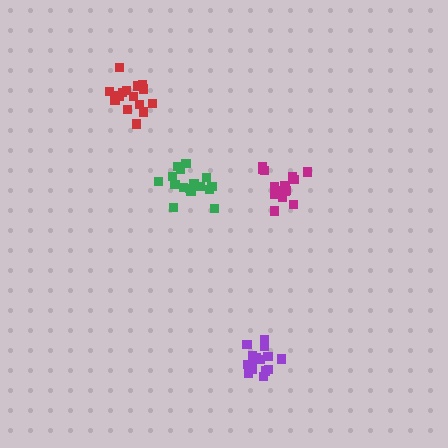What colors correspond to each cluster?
The clusters are colored: purple, green, magenta, red.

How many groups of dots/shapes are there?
There are 4 groups.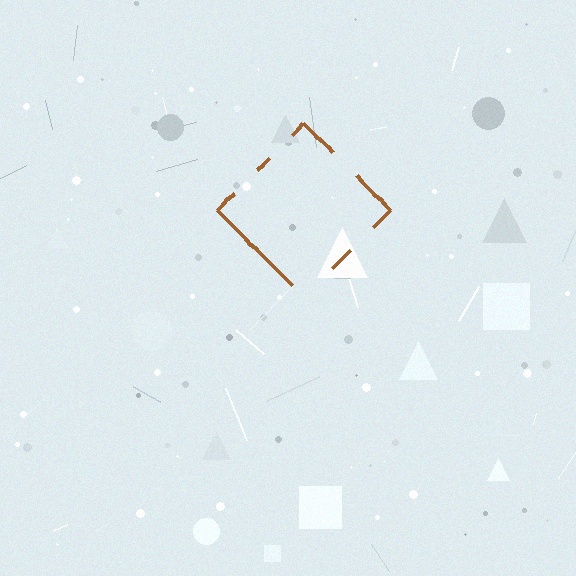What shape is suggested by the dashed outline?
The dashed outline suggests a diamond.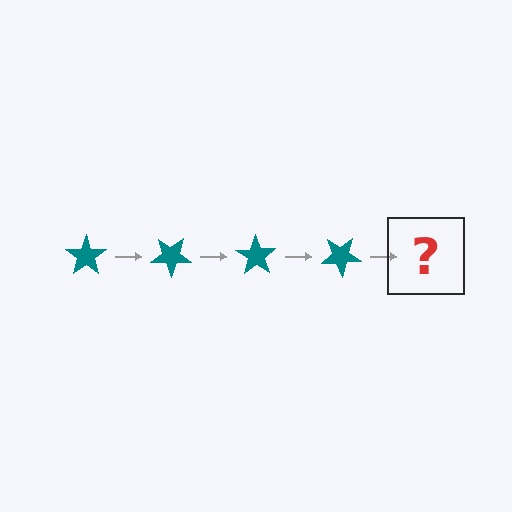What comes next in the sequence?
The next element should be a teal star rotated 140 degrees.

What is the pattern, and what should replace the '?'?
The pattern is that the star rotates 35 degrees each step. The '?' should be a teal star rotated 140 degrees.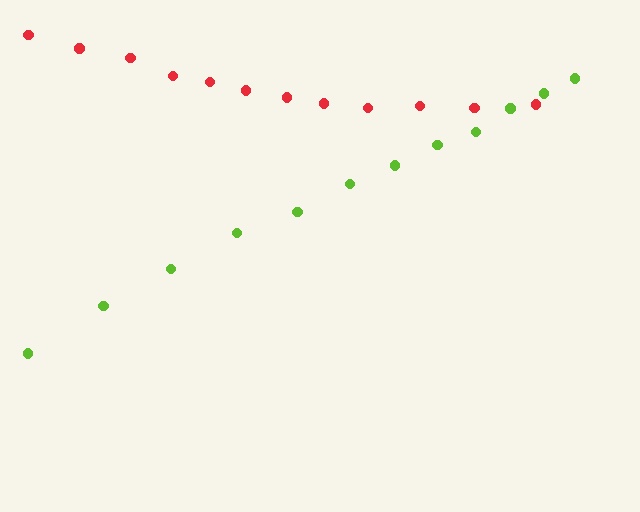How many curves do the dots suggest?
There are 2 distinct paths.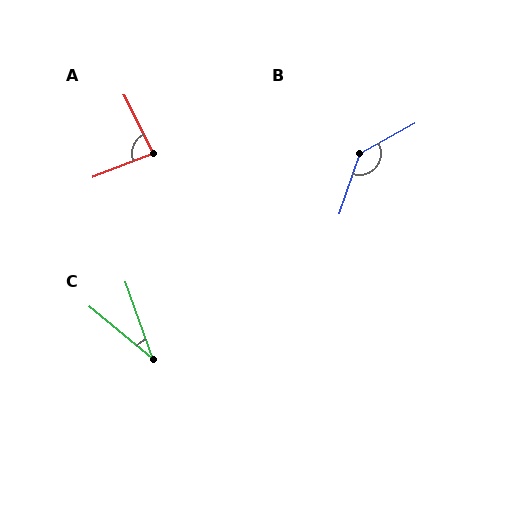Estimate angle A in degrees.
Approximately 85 degrees.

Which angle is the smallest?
C, at approximately 31 degrees.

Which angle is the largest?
B, at approximately 137 degrees.